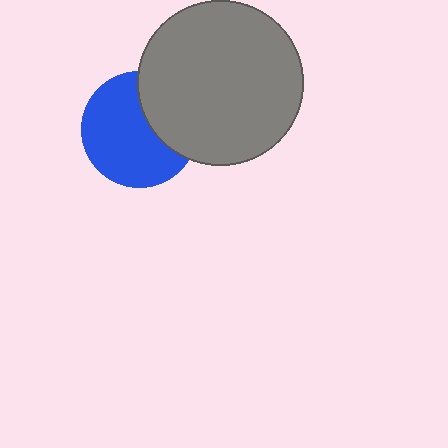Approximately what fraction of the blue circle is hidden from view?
Roughly 32% of the blue circle is hidden behind the gray circle.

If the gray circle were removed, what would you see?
You would see the complete blue circle.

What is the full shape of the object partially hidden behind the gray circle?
The partially hidden object is a blue circle.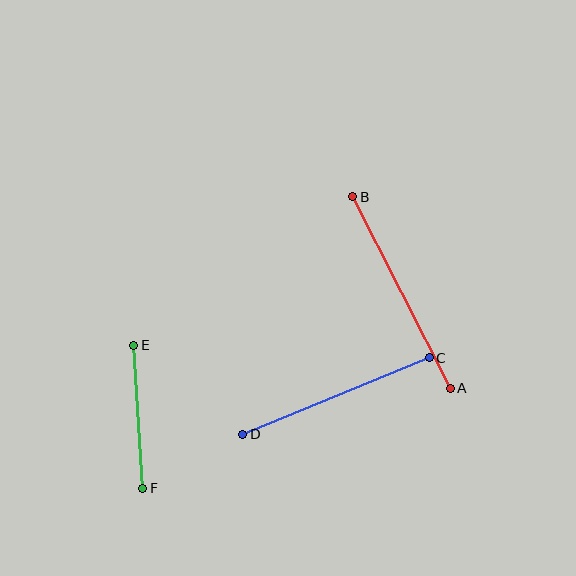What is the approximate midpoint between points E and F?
The midpoint is at approximately (138, 417) pixels.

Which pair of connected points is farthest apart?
Points A and B are farthest apart.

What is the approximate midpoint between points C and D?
The midpoint is at approximately (336, 396) pixels.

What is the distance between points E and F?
The distance is approximately 144 pixels.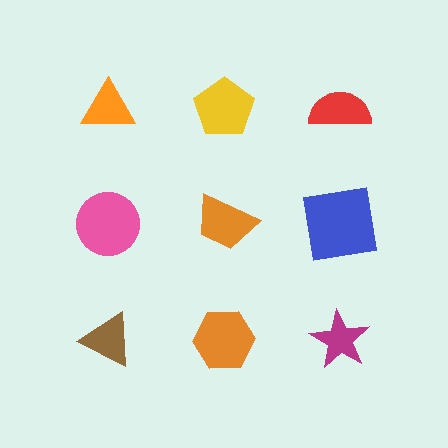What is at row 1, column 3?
A red semicircle.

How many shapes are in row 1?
3 shapes.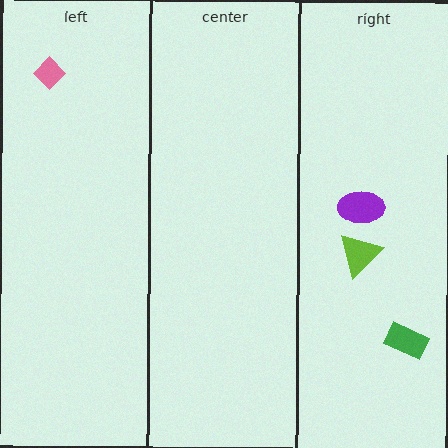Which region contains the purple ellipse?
The right region.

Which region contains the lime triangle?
The right region.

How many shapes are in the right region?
3.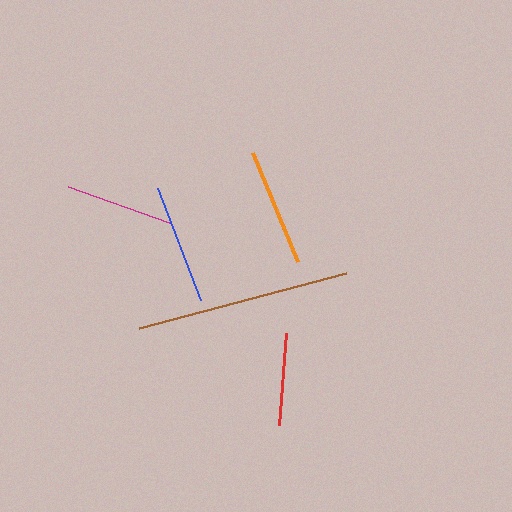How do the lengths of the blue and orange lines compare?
The blue and orange lines are approximately the same length.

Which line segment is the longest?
The brown line is the longest at approximately 214 pixels.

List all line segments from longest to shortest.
From longest to shortest: brown, blue, orange, magenta, red.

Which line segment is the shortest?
The red line is the shortest at approximately 92 pixels.